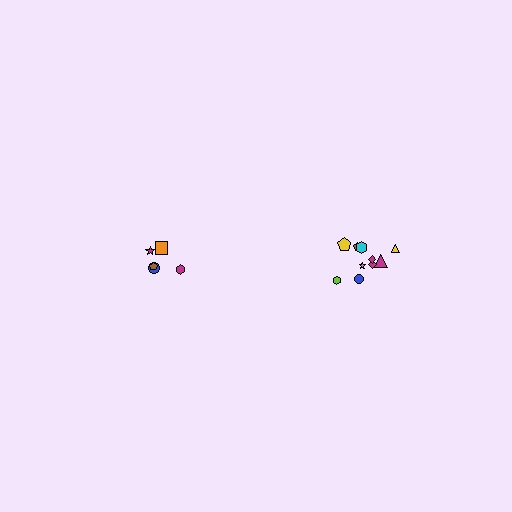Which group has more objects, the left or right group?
The right group.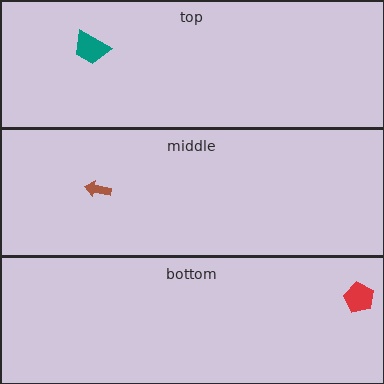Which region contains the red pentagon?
The bottom region.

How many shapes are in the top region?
1.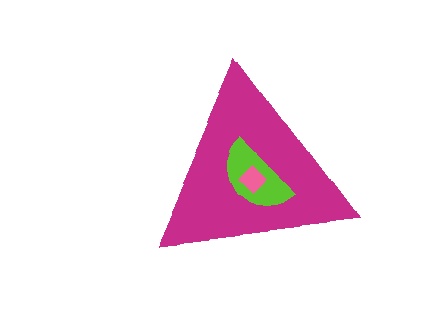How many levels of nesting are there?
3.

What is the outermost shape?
The magenta triangle.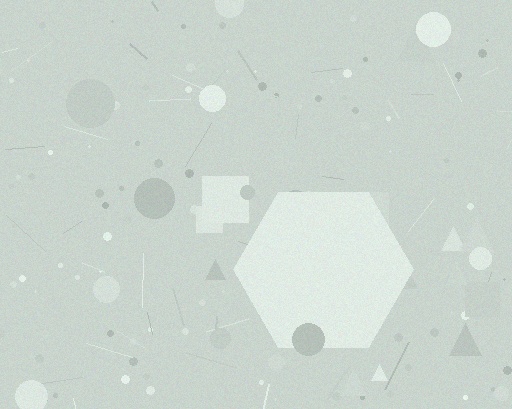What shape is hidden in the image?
A hexagon is hidden in the image.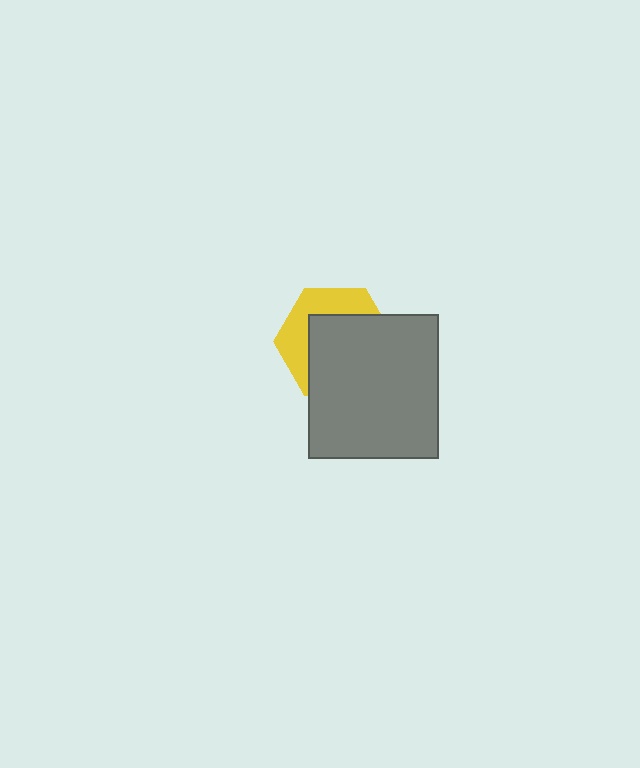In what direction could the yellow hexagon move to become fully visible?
The yellow hexagon could move toward the upper-left. That would shift it out from behind the gray rectangle entirely.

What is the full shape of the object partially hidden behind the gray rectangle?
The partially hidden object is a yellow hexagon.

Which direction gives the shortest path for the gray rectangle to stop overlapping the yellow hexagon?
Moving toward the lower-right gives the shortest separation.